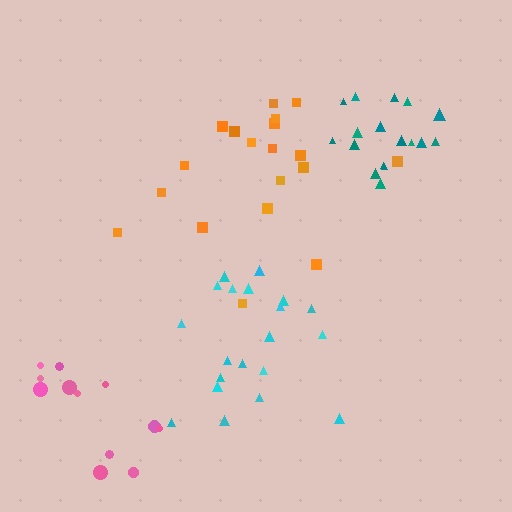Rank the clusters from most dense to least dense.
teal, cyan, orange, pink.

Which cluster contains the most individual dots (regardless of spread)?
Cyan (20).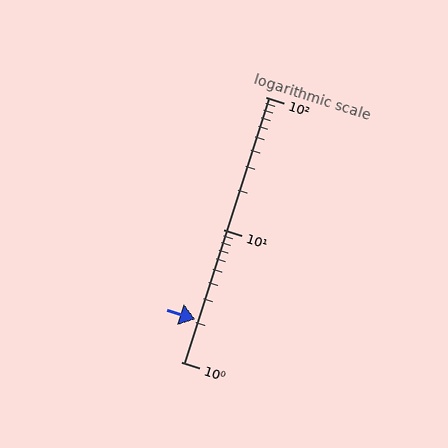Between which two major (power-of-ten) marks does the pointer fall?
The pointer is between 1 and 10.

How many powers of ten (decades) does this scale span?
The scale spans 2 decades, from 1 to 100.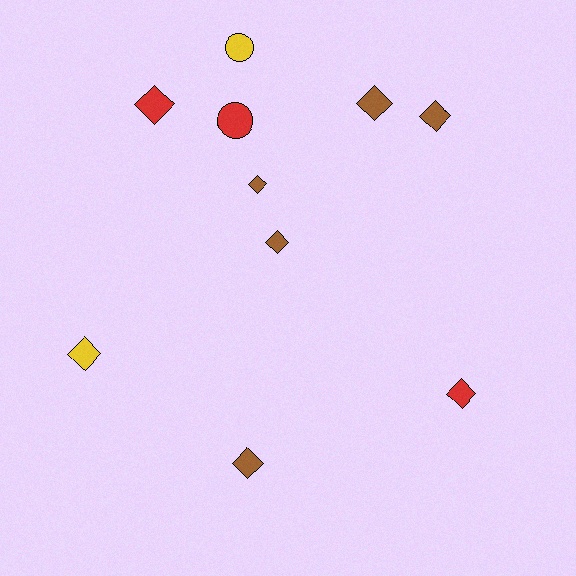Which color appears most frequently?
Brown, with 5 objects.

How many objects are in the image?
There are 10 objects.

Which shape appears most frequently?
Diamond, with 8 objects.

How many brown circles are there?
There are no brown circles.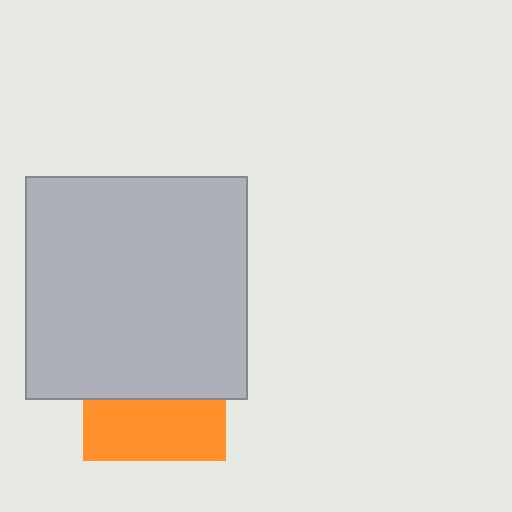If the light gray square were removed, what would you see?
You would see the complete orange square.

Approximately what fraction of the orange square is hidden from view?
Roughly 57% of the orange square is hidden behind the light gray square.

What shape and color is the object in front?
The object in front is a light gray square.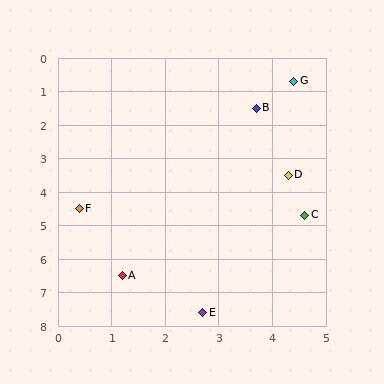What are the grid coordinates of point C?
Point C is at approximately (4.6, 4.7).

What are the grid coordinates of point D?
Point D is at approximately (4.3, 3.5).